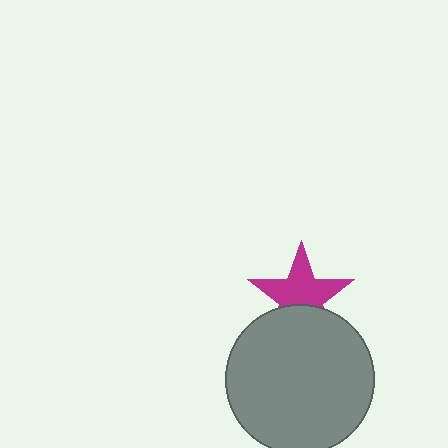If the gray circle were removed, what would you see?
You would see the complete magenta star.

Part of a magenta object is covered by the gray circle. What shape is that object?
It is a star.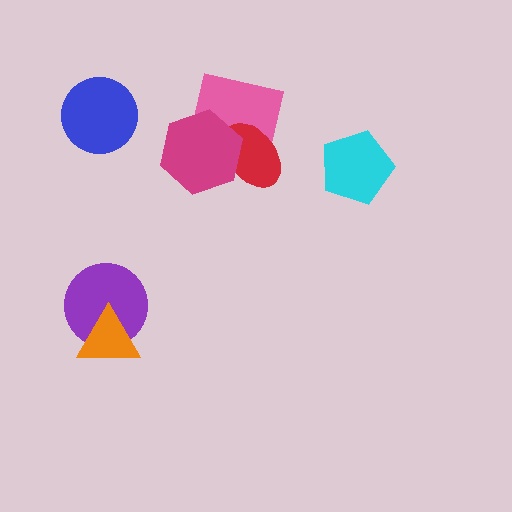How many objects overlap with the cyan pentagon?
0 objects overlap with the cyan pentagon.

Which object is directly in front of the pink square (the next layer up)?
The red ellipse is directly in front of the pink square.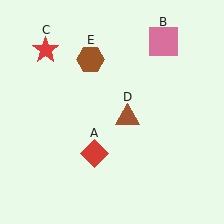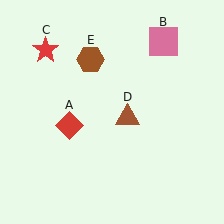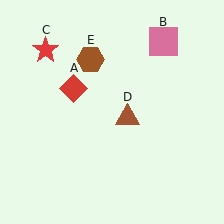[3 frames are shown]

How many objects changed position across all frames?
1 object changed position: red diamond (object A).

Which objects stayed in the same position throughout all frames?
Pink square (object B) and red star (object C) and brown triangle (object D) and brown hexagon (object E) remained stationary.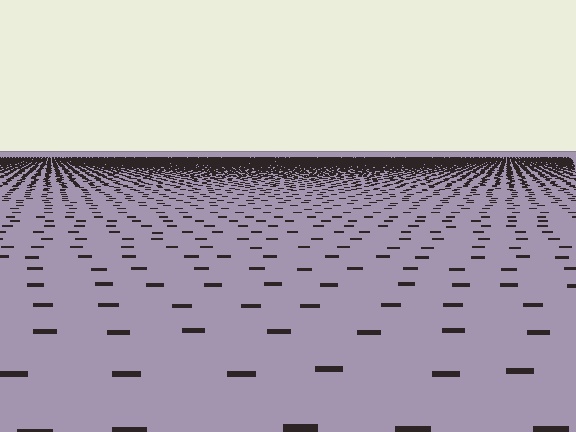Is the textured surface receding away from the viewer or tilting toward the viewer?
The surface is receding away from the viewer. Texture elements get smaller and denser toward the top.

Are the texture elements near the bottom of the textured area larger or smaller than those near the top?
Larger. Near the bottom, elements are closer to the viewer and appear at a bigger on-screen size.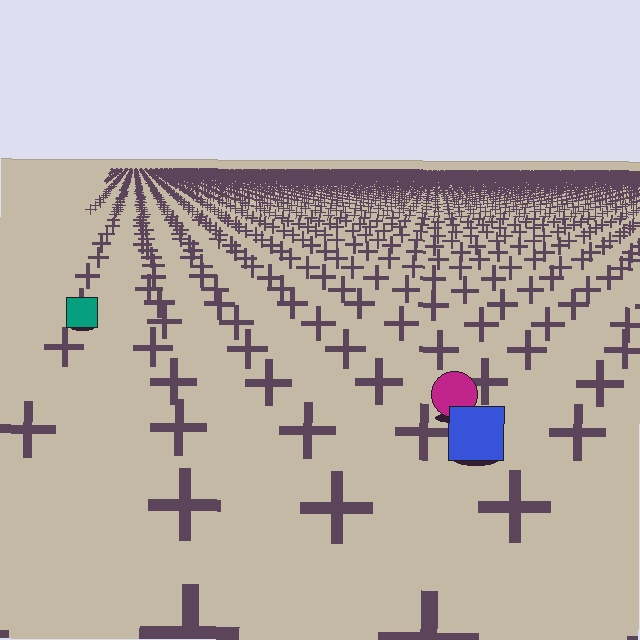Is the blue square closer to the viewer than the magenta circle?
Yes. The blue square is closer — you can tell from the texture gradient: the ground texture is coarser near it.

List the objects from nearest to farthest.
From nearest to farthest: the blue square, the magenta circle, the teal square.